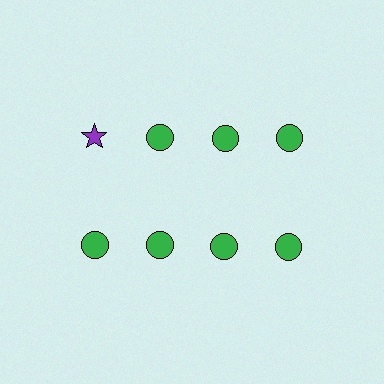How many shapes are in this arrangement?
There are 8 shapes arranged in a grid pattern.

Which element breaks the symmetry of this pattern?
The purple star in the top row, leftmost column breaks the symmetry. All other shapes are green circles.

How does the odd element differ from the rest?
It differs in both color (purple instead of green) and shape (star instead of circle).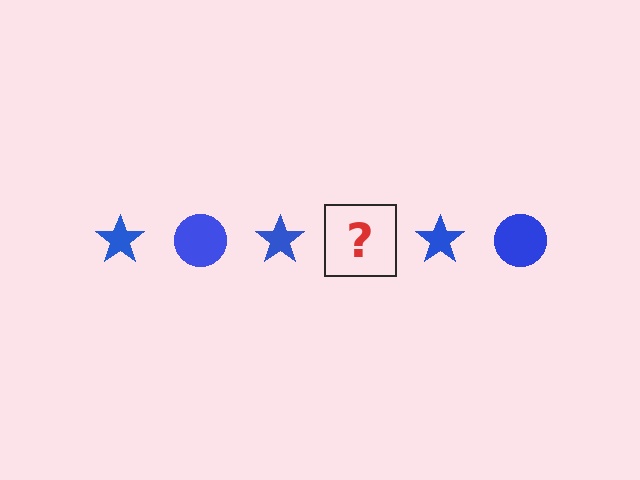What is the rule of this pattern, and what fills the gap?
The rule is that the pattern cycles through star, circle shapes in blue. The gap should be filled with a blue circle.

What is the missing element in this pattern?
The missing element is a blue circle.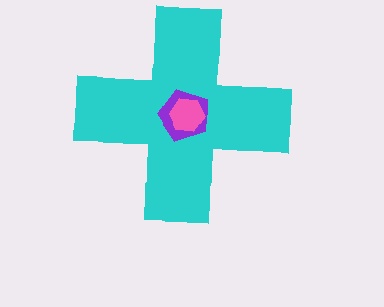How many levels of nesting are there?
3.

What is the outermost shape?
The cyan cross.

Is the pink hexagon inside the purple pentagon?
Yes.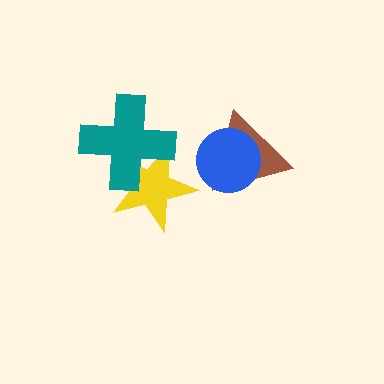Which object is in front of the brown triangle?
The blue circle is in front of the brown triangle.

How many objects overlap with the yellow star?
1 object overlaps with the yellow star.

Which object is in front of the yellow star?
The teal cross is in front of the yellow star.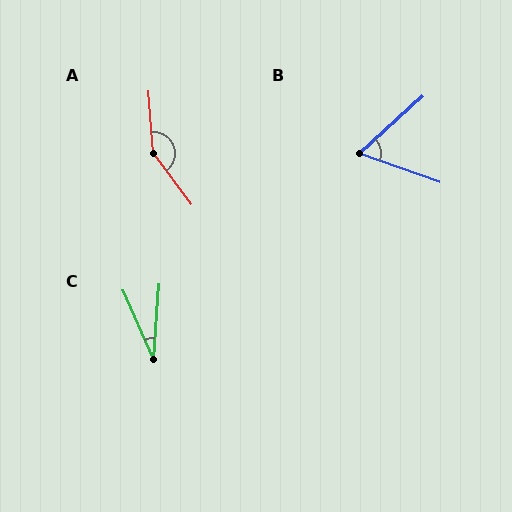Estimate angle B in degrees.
Approximately 62 degrees.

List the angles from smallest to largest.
C (28°), B (62°), A (148°).